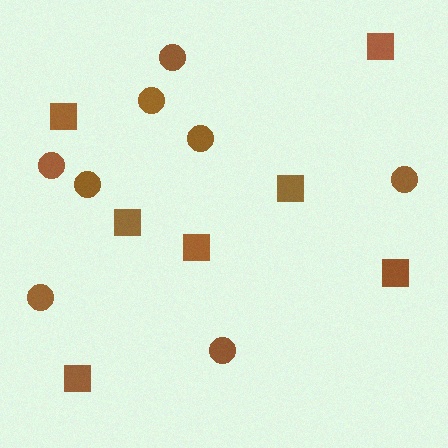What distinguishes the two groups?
There are 2 groups: one group of circles (8) and one group of squares (7).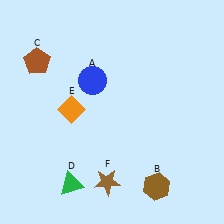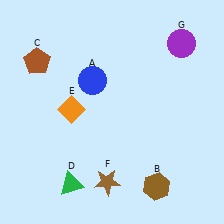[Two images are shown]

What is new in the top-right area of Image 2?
A purple circle (G) was added in the top-right area of Image 2.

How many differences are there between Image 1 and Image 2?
There is 1 difference between the two images.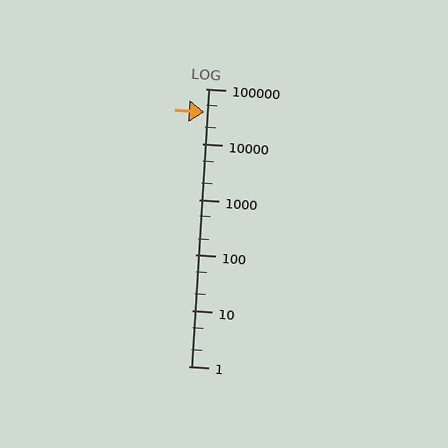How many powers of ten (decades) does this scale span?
The scale spans 5 decades, from 1 to 100000.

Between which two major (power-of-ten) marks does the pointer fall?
The pointer is between 10000 and 100000.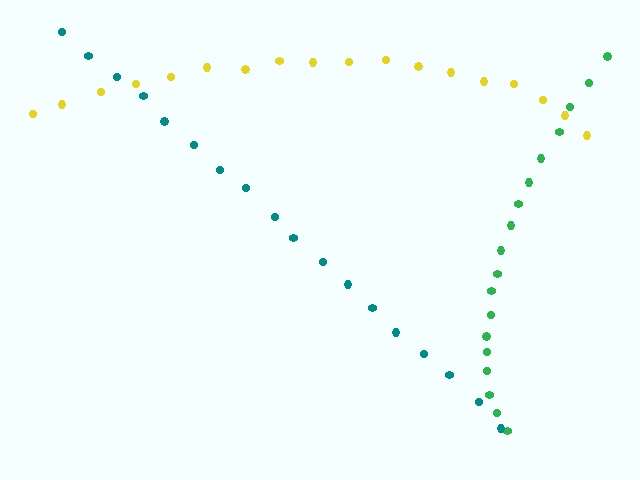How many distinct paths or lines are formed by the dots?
There are 3 distinct paths.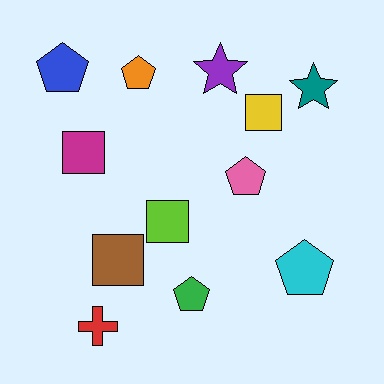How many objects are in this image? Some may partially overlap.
There are 12 objects.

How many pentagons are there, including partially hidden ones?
There are 5 pentagons.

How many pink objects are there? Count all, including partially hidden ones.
There is 1 pink object.